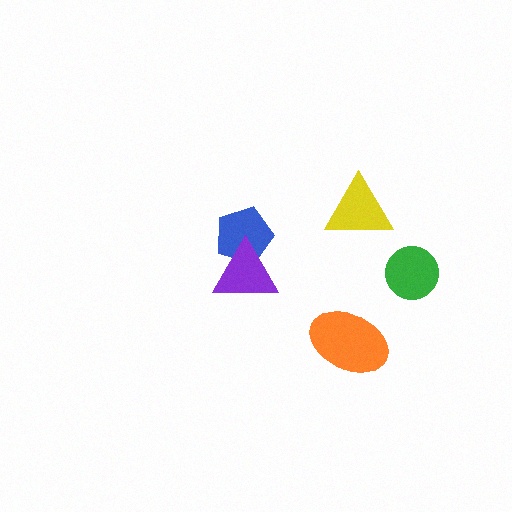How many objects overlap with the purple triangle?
1 object overlaps with the purple triangle.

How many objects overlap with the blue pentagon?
1 object overlaps with the blue pentagon.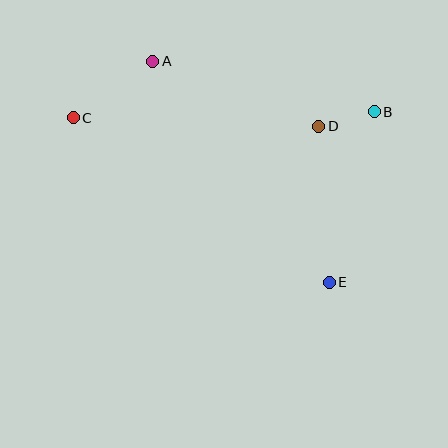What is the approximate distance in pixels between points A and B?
The distance between A and B is approximately 227 pixels.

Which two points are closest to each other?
Points B and D are closest to each other.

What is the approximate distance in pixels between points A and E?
The distance between A and E is approximately 283 pixels.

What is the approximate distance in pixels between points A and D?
The distance between A and D is approximately 178 pixels.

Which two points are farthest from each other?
Points C and E are farthest from each other.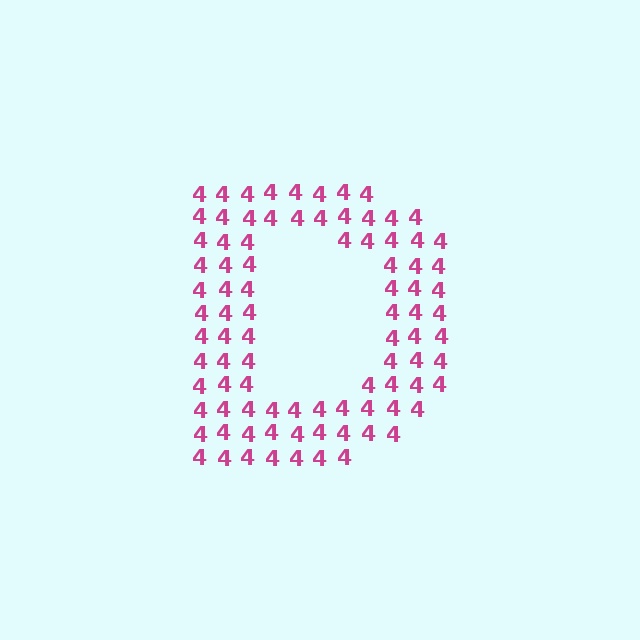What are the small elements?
The small elements are digit 4's.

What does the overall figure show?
The overall figure shows the letter D.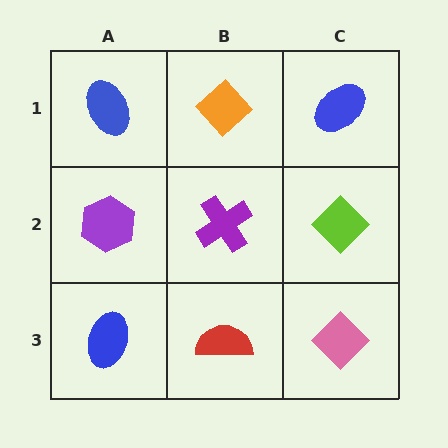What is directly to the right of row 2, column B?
A lime diamond.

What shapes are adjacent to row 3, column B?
A purple cross (row 2, column B), a blue ellipse (row 3, column A), a pink diamond (row 3, column C).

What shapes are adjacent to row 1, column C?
A lime diamond (row 2, column C), an orange diamond (row 1, column B).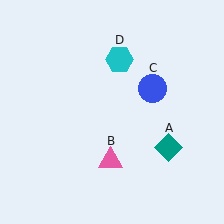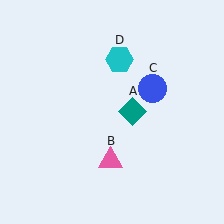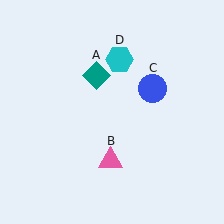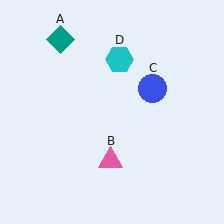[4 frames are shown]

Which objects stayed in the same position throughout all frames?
Pink triangle (object B) and blue circle (object C) and cyan hexagon (object D) remained stationary.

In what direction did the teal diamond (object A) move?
The teal diamond (object A) moved up and to the left.